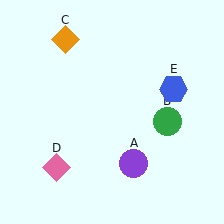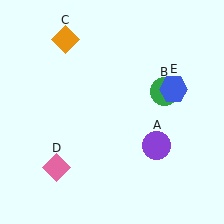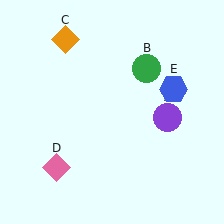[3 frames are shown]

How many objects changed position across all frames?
2 objects changed position: purple circle (object A), green circle (object B).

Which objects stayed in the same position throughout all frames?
Orange diamond (object C) and pink diamond (object D) and blue hexagon (object E) remained stationary.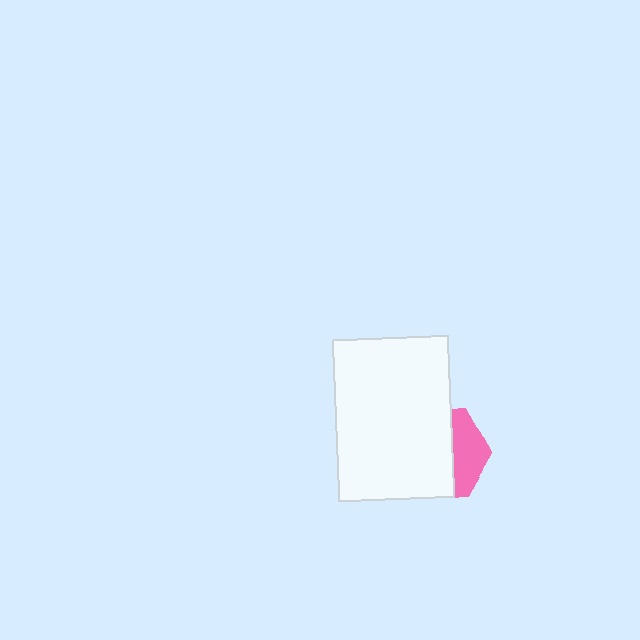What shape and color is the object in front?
The object in front is a white rectangle.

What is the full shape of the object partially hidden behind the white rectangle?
The partially hidden object is a pink hexagon.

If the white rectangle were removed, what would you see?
You would see the complete pink hexagon.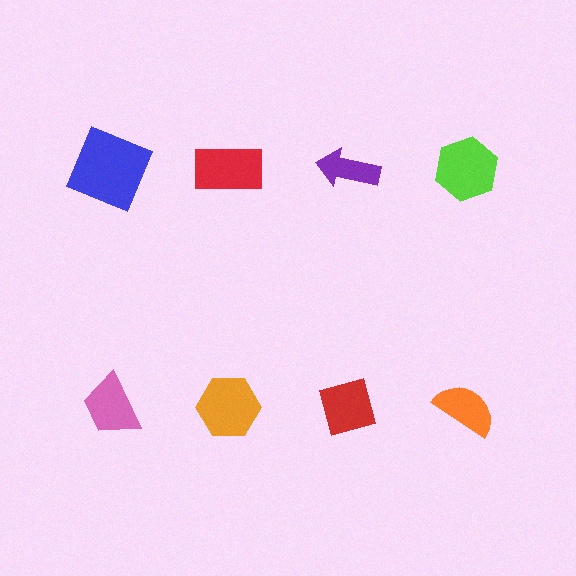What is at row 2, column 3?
A red diamond.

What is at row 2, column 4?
An orange semicircle.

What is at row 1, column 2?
A red rectangle.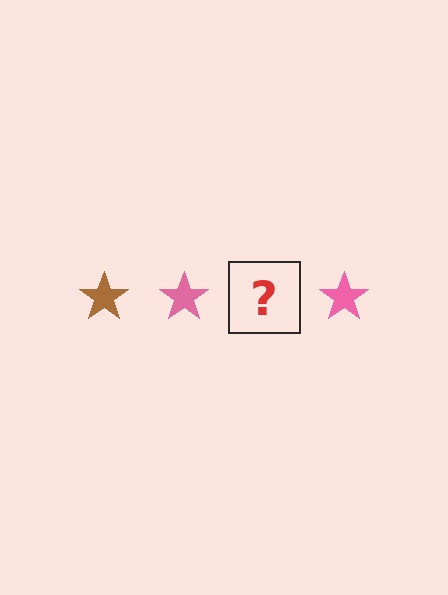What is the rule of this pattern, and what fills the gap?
The rule is that the pattern cycles through brown, pink stars. The gap should be filled with a brown star.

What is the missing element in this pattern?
The missing element is a brown star.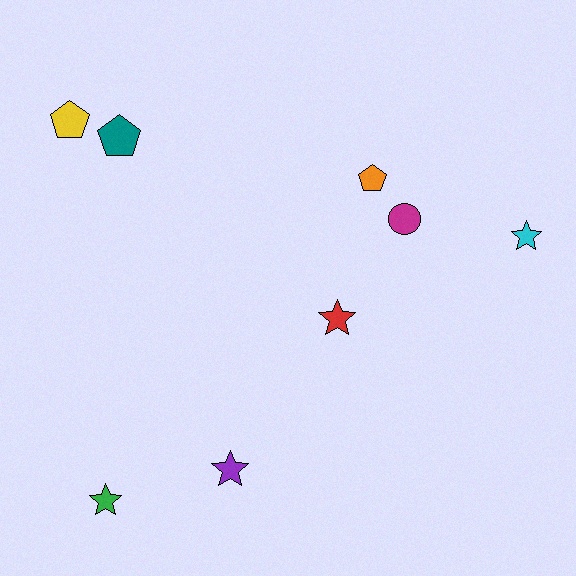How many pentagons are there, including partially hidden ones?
There are 3 pentagons.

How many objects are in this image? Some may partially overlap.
There are 8 objects.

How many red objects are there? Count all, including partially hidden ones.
There is 1 red object.